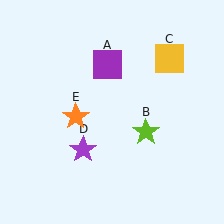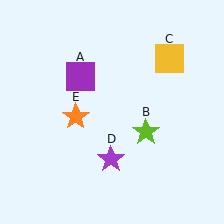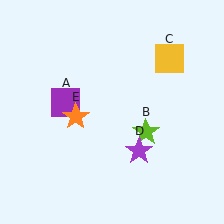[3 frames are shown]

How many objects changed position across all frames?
2 objects changed position: purple square (object A), purple star (object D).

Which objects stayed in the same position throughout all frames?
Lime star (object B) and yellow square (object C) and orange star (object E) remained stationary.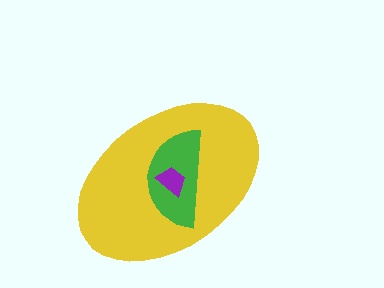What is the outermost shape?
The yellow ellipse.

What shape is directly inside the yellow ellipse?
The green semicircle.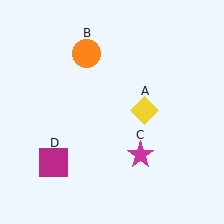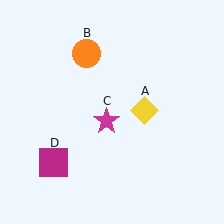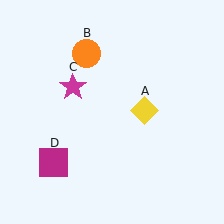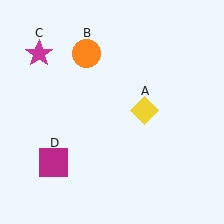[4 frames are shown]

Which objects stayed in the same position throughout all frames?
Yellow diamond (object A) and orange circle (object B) and magenta square (object D) remained stationary.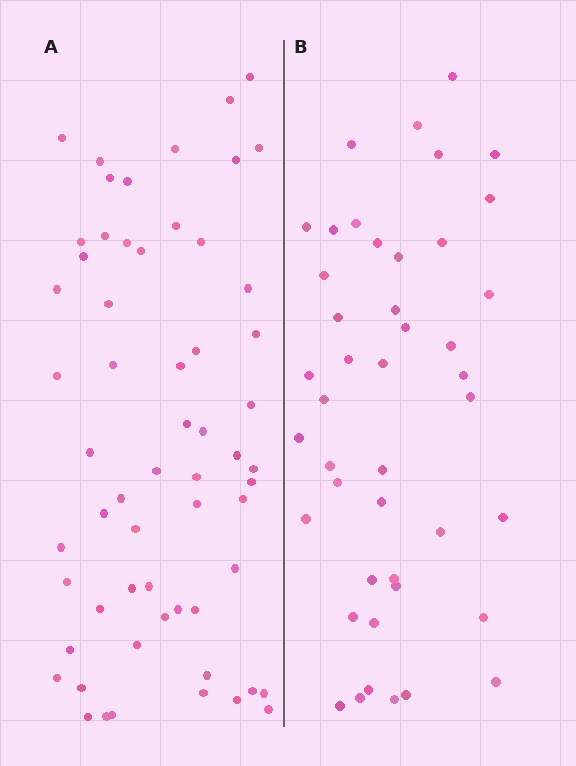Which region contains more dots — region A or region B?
Region A (the left region) has more dots.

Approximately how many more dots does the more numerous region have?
Region A has approximately 15 more dots than region B.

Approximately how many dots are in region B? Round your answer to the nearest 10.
About 40 dots. (The exact count is 44, which rounds to 40.)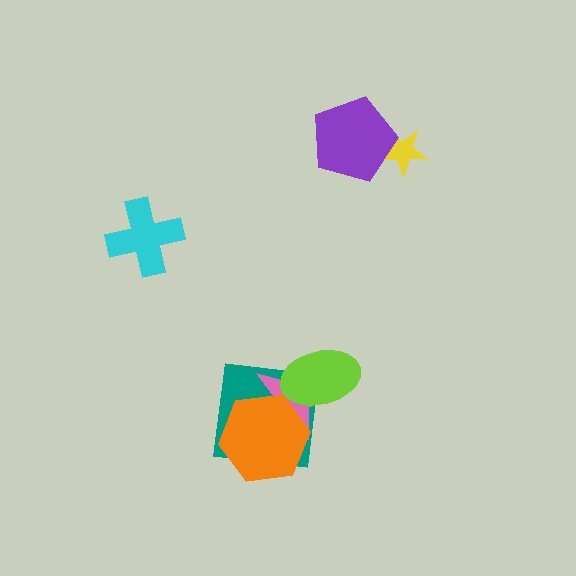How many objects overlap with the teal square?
3 objects overlap with the teal square.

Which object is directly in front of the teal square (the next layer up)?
The pink star is directly in front of the teal square.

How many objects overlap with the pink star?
3 objects overlap with the pink star.